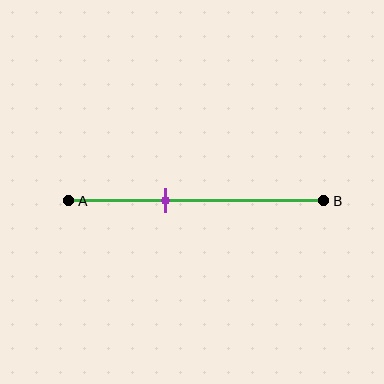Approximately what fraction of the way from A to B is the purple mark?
The purple mark is approximately 40% of the way from A to B.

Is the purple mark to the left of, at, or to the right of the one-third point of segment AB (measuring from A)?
The purple mark is to the right of the one-third point of segment AB.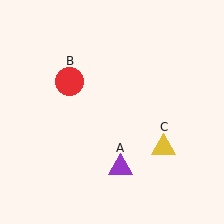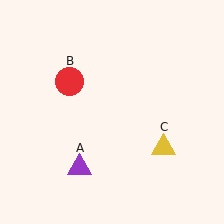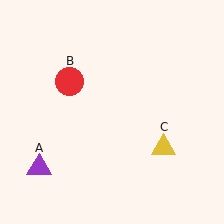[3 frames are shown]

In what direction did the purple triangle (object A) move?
The purple triangle (object A) moved left.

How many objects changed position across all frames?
1 object changed position: purple triangle (object A).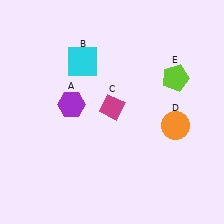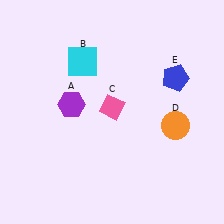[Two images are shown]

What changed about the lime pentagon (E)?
In Image 1, E is lime. In Image 2, it changed to blue.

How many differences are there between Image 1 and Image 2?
There are 2 differences between the two images.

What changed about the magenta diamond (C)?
In Image 1, C is magenta. In Image 2, it changed to pink.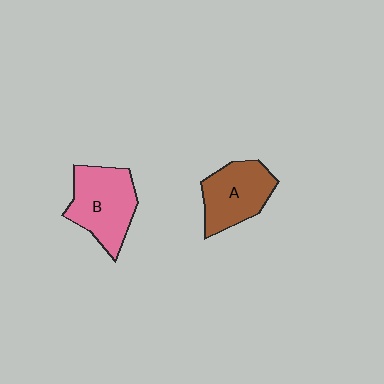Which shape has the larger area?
Shape B (pink).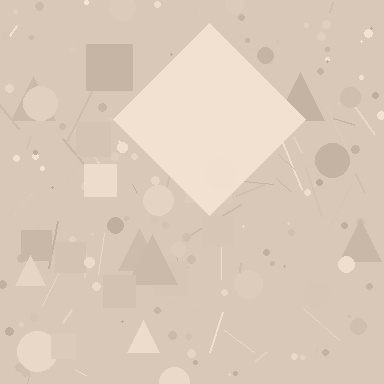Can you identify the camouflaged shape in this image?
The camouflaged shape is a diamond.